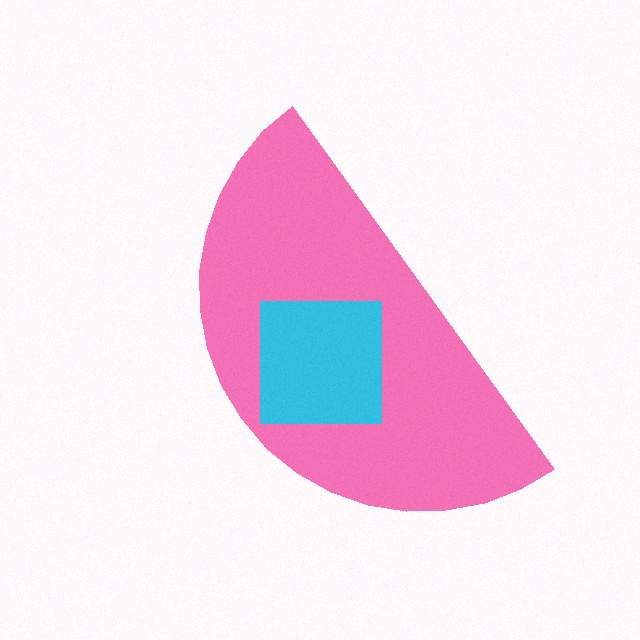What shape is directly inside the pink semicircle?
The cyan square.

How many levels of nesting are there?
2.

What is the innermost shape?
The cyan square.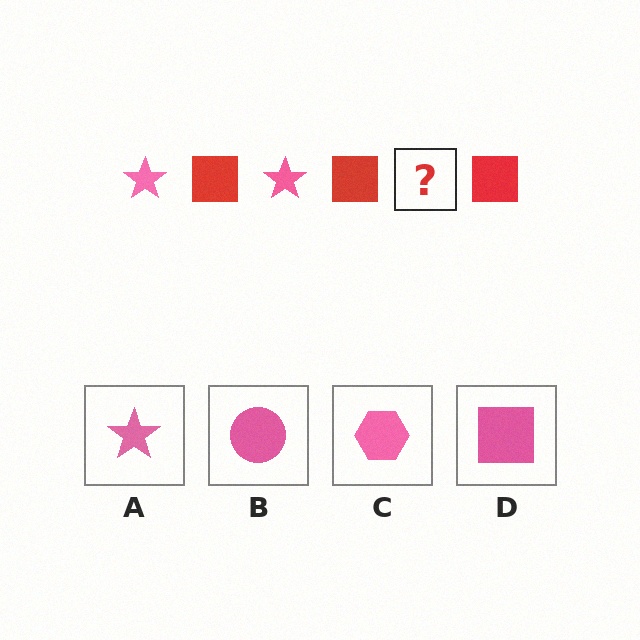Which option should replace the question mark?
Option A.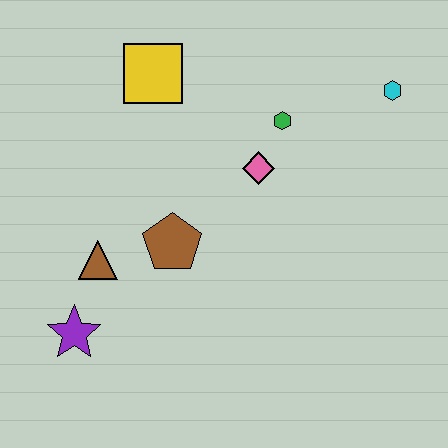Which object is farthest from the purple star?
The cyan hexagon is farthest from the purple star.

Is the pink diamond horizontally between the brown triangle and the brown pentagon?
No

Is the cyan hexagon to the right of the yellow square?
Yes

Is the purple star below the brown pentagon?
Yes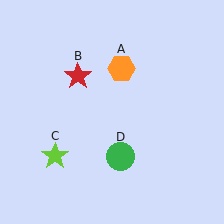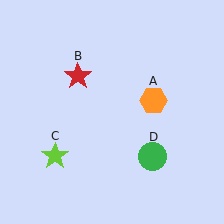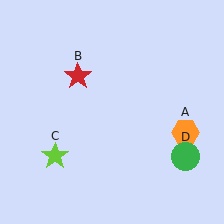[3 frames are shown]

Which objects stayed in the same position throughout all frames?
Red star (object B) and lime star (object C) remained stationary.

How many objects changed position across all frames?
2 objects changed position: orange hexagon (object A), green circle (object D).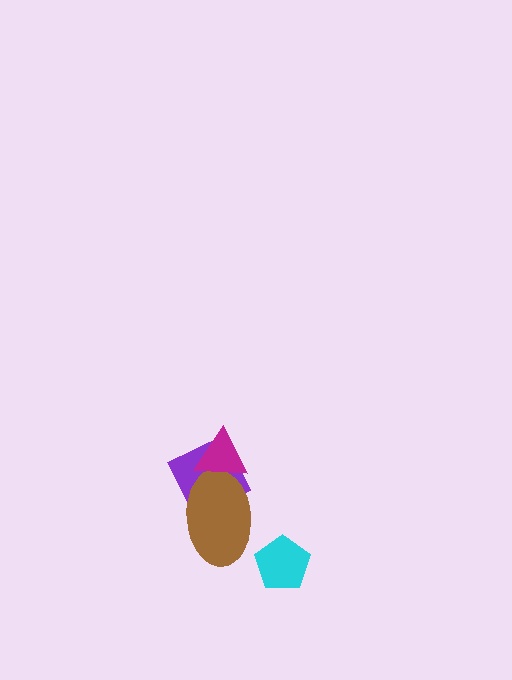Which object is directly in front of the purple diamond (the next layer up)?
The brown ellipse is directly in front of the purple diamond.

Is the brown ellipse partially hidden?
Yes, it is partially covered by another shape.